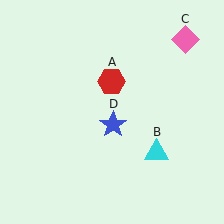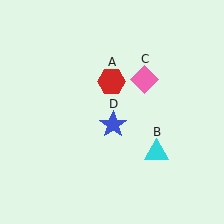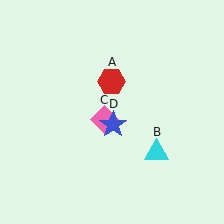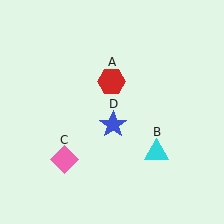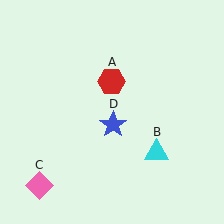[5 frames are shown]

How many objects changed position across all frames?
1 object changed position: pink diamond (object C).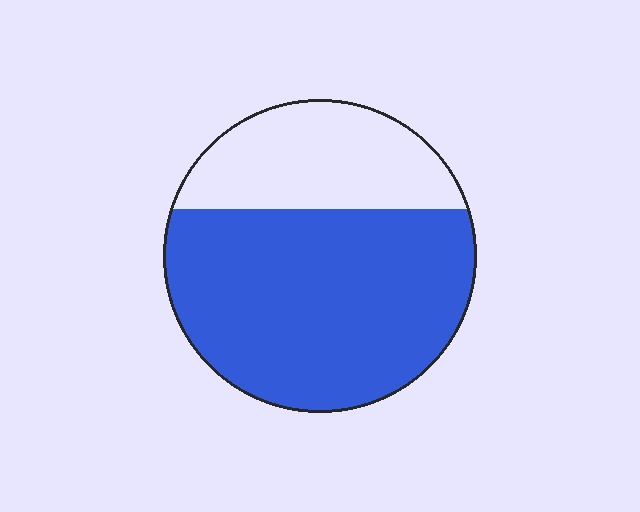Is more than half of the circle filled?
Yes.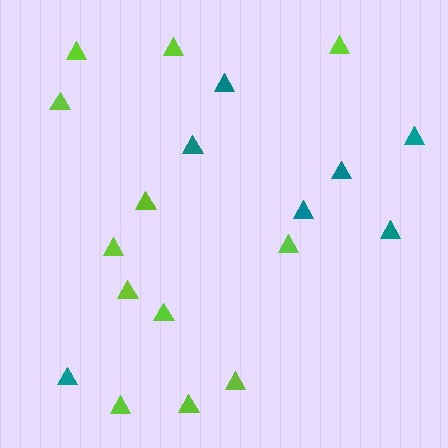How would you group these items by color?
There are 2 groups: one group of lime triangles (12) and one group of teal triangles (7).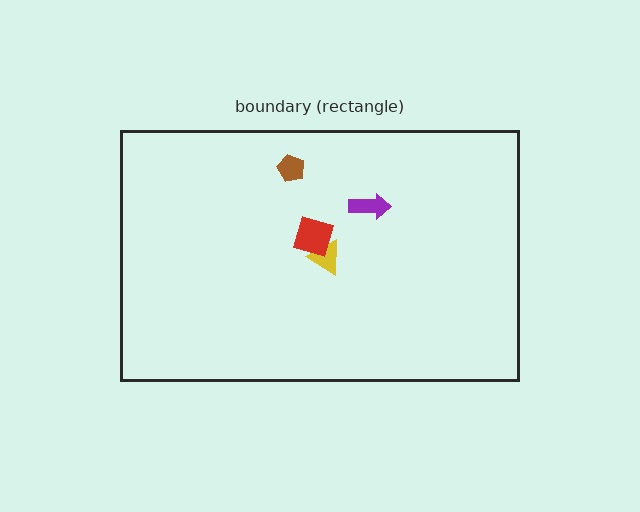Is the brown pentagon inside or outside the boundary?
Inside.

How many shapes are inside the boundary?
4 inside, 0 outside.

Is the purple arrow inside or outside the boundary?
Inside.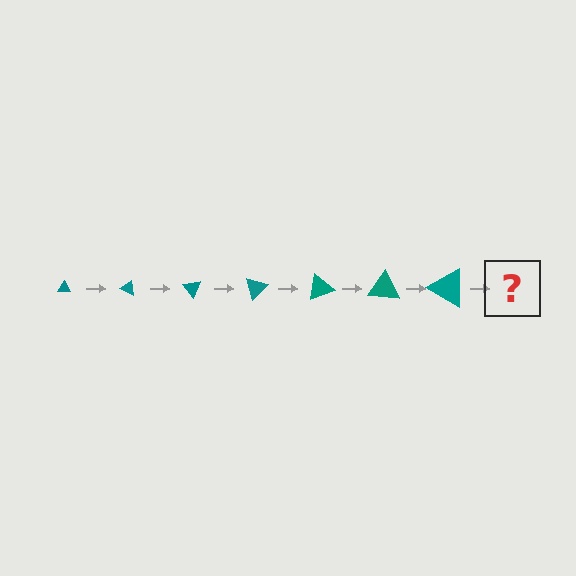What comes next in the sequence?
The next element should be a triangle, larger than the previous one and rotated 175 degrees from the start.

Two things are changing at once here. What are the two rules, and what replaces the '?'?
The two rules are that the triangle grows larger each step and it rotates 25 degrees each step. The '?' should be a triangle, larger than the previous one and rotated 175 degrees from the start.